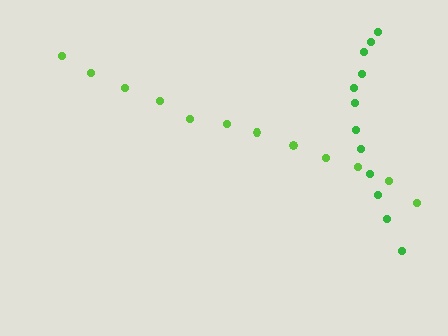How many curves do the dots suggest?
There are 2 distinct paths.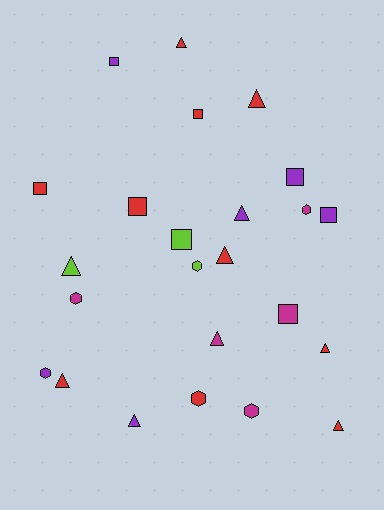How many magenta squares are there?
There is 1 magenta square.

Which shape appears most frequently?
Triangle, with 10 objects.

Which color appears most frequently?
Red, with 10 objects.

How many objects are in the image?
There are 24 objects.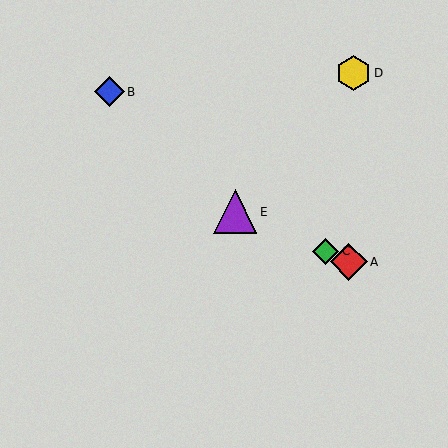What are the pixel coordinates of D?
Object D is at (354, 73).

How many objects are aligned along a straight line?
3 objects (A, C, E) are aligned along a straight line.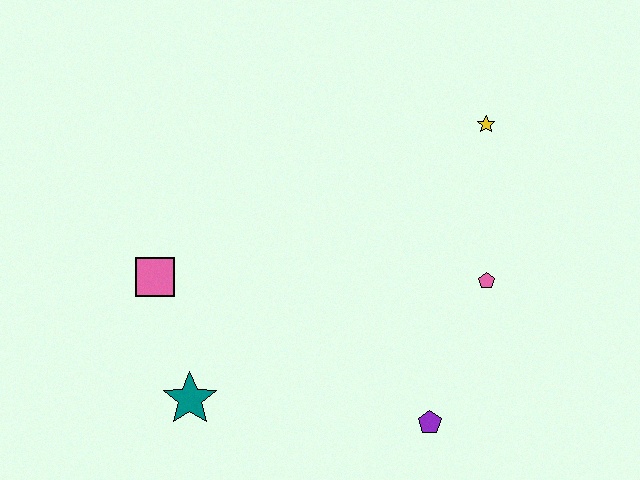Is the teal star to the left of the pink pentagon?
Yes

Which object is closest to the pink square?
The teal star is closest to the pink square.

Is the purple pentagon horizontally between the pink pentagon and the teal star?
Yes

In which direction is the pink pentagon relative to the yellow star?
The pink pentagon is below the yellow star.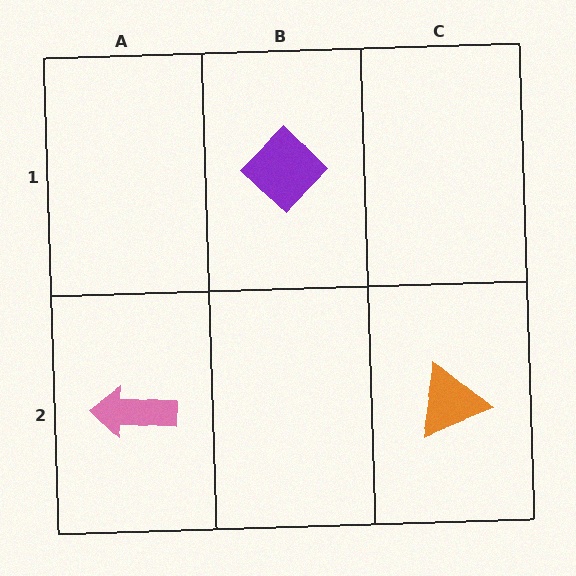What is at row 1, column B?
A purple diamond.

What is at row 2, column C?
An orange triangle.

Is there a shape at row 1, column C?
No, that cell is empty.